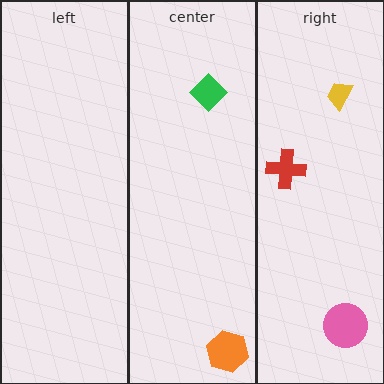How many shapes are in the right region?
3.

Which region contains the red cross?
The right region.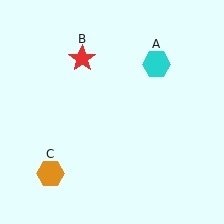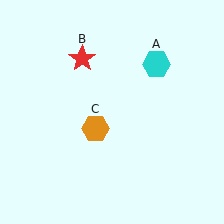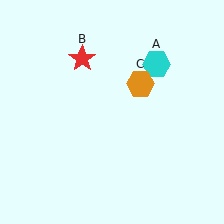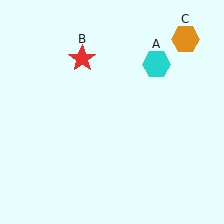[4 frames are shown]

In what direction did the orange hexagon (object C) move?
The orange hexagon (object C) moved up and to the right.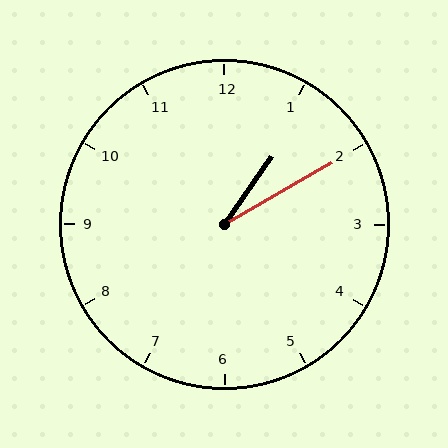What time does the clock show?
1:10.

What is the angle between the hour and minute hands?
Approximately 25 degrees.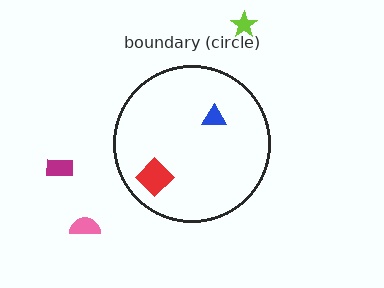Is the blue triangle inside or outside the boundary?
Inside.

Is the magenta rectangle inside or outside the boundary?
Outside.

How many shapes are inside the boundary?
2 inside, 3 outside.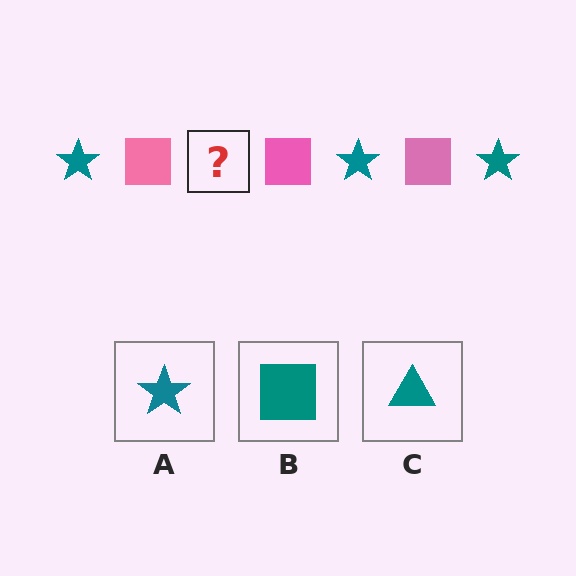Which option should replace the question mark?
Option A.